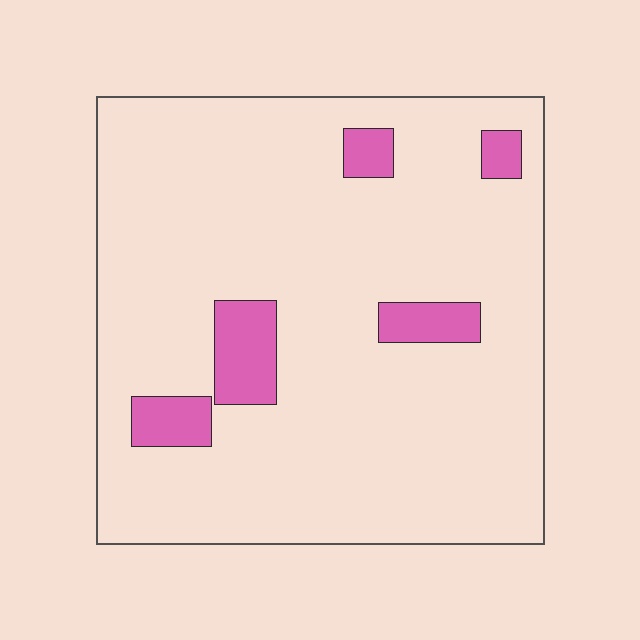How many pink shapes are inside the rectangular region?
5.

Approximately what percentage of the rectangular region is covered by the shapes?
Approximately 10%.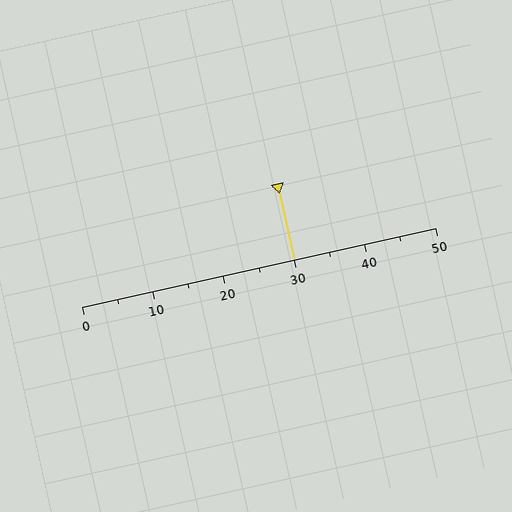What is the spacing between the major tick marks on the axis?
The major ticks are spaced 10 apart.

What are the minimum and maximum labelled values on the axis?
The axis runs from 0 to 50.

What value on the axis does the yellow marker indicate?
The marker indicates approximately 30.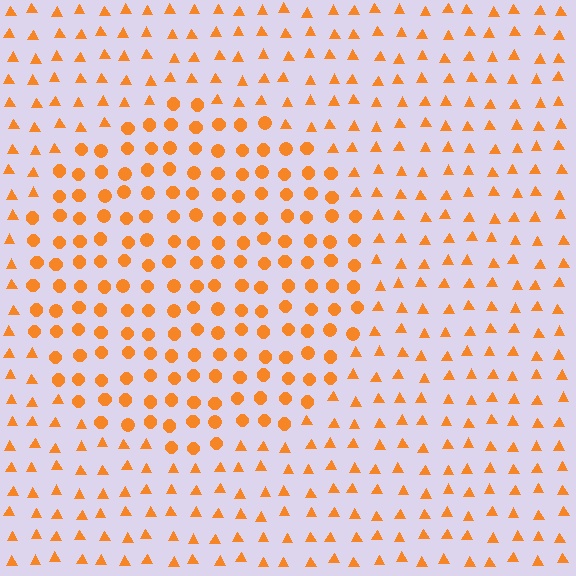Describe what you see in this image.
The image is filled with small orange elements arranged in a uniform grid. A circle-shaped region contains circles, while the surrounding area contains triangles. The boundary is defined purely by the change in element shape.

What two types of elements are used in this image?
The image uses circles inside the circle region and triangles outside it.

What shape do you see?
I see a circle.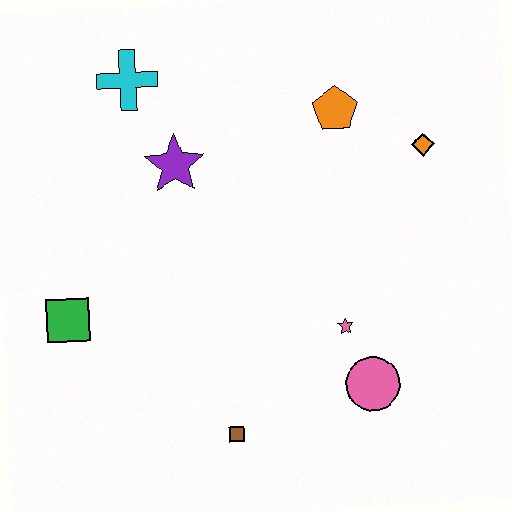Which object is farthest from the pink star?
The cyan cross is farthest from the pink star.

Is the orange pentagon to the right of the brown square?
Yes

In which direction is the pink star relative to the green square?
The pink star is to the right of the green square.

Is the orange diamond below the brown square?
No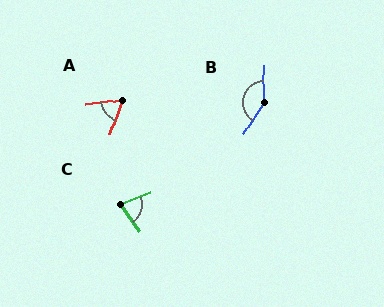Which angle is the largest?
B, at approximately 146 degrees.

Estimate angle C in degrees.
Approximately 75 degrees.